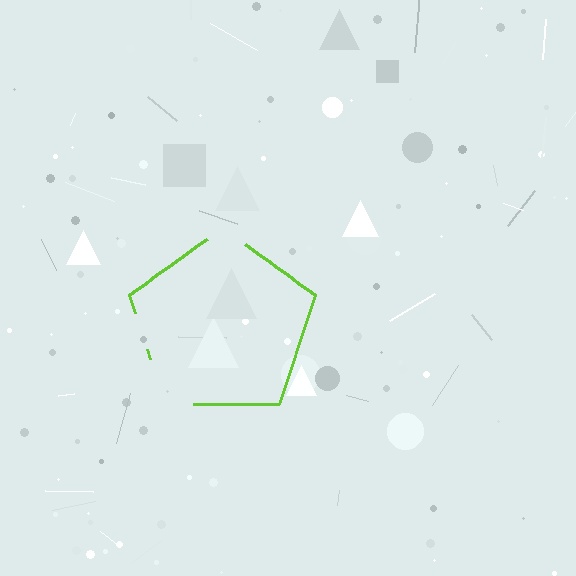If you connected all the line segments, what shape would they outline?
They would outline a pentagon.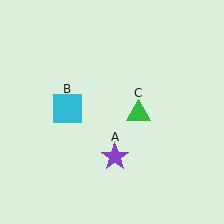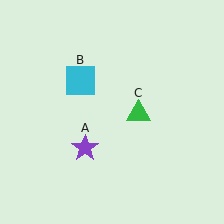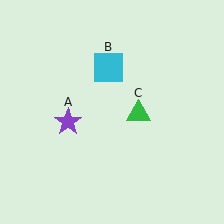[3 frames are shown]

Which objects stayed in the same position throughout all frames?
Green triangle (object C) remained stationary.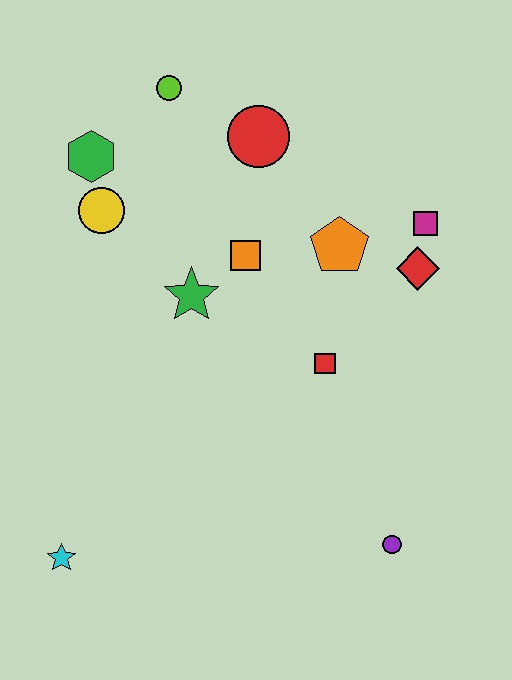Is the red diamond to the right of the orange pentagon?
Yes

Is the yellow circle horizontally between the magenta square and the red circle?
No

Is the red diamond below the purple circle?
No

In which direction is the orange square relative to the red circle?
The orange square is below the red circle.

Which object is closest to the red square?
The orange pentagon is closest to the red square.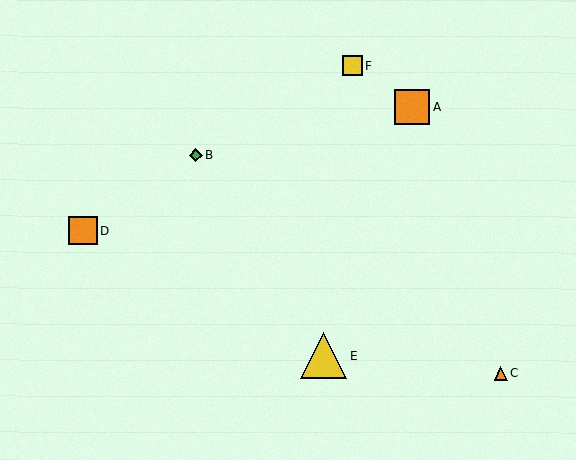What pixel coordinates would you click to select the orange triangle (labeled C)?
Click at (500, 374) to select the orange triangle C.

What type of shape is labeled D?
Shape D is an orange square.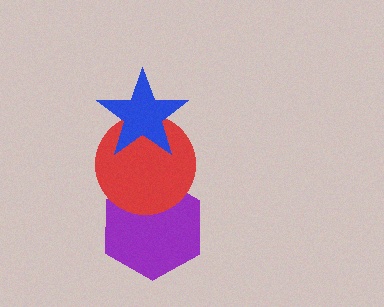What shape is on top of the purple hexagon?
The red circle is on top of the purple hexagon.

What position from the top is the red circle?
The red circle is 2nd from the top.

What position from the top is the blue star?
The blue star is 1st from the top.